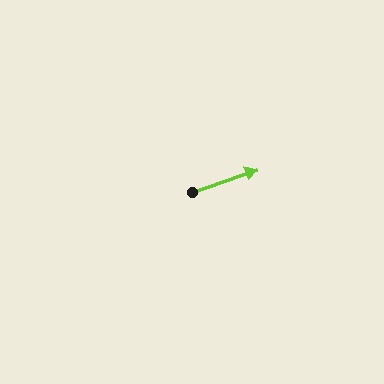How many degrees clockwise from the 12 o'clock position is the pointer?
Approximately 71 degrees.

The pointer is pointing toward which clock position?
Roughly 2 o'clock.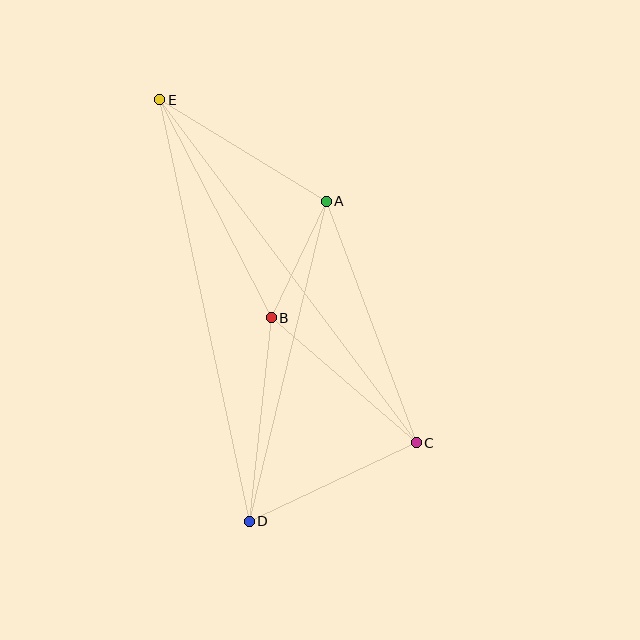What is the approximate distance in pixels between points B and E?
The distance between B and E is approximately 245 pixels.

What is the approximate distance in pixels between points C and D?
The distance between C and D is approximately 184 pixels.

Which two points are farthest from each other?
Points D and E are farthest from each other.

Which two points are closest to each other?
Points A and B are closest to each other.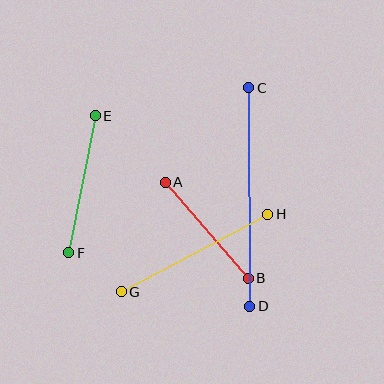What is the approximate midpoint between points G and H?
The midpoint is at approximately (195, 253) pixels.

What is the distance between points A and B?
The distance is approximately 127 pixels.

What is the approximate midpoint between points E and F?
The midpoint is at approximately (82, 184) pixels.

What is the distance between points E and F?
The distance is approximately 140 pixels.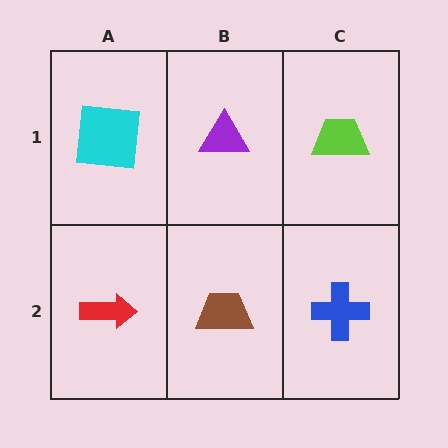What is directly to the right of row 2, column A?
A brown trapezoid.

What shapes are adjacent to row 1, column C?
A blue cross (row 2, column C), a purple triangle (row 1, column B).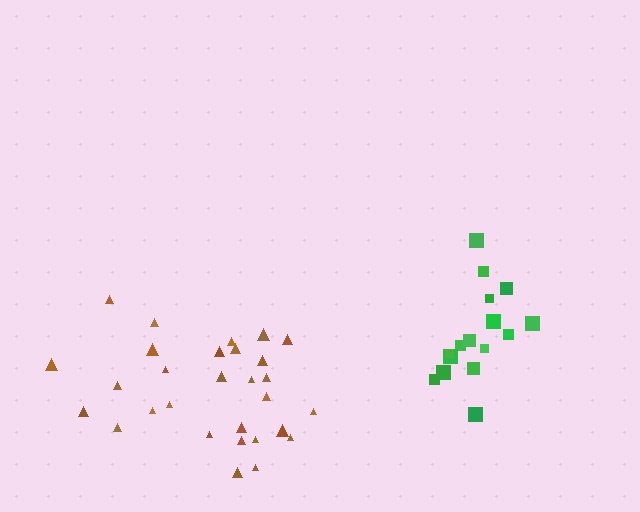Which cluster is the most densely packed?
Green.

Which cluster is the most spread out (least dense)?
Brown.